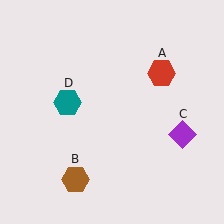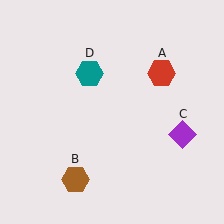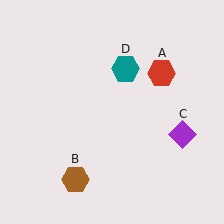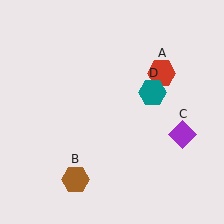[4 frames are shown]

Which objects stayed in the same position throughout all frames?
Red hexagon (object A) and brown hexagon (object B) and purple diamond (object C) remained stationary.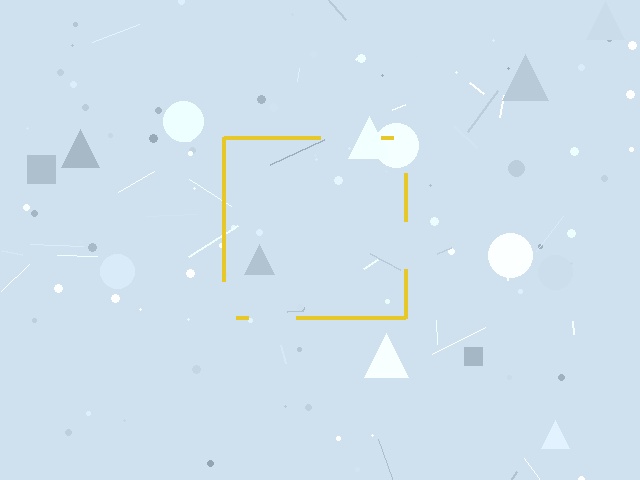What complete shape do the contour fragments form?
The contour fragments form a square.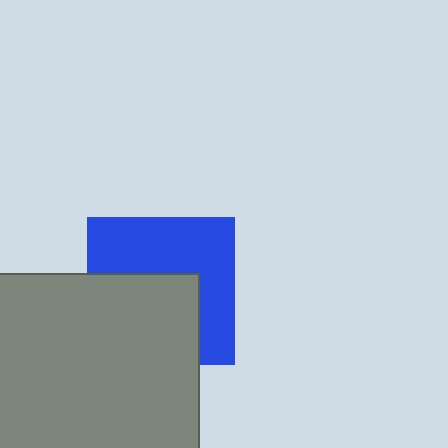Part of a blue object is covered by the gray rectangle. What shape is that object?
It is a square.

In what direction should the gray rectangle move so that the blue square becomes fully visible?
The gray rectangle should move down. That is the shortest direction to clear the overlap and leave the blue square fully visible.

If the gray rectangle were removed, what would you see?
You would see the complete blue square.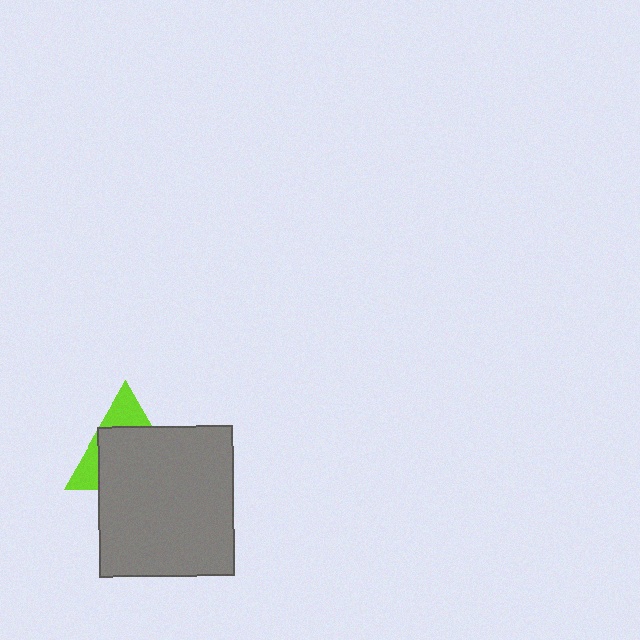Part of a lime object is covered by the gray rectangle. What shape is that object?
It is a triangle.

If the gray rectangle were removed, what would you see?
You would see the complete lime triangle.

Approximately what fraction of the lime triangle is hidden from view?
Roughly 68% of the lime triangle is hidden behind the gray rectangle.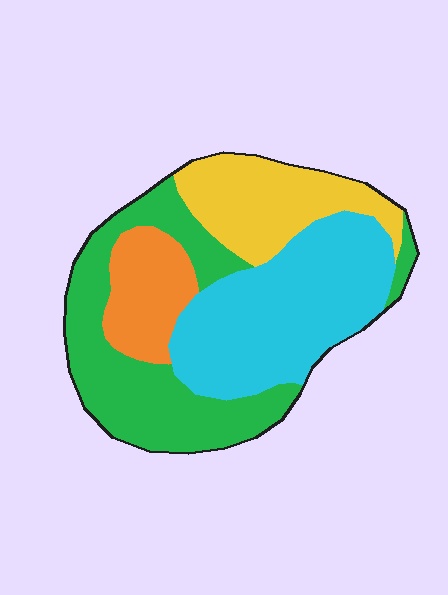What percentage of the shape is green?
Green covers about 35% of the shape.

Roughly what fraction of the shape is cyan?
Cyan takes up about one third (1/3) of the shape.